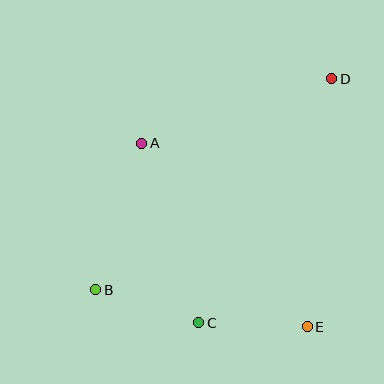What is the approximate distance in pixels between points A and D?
The distance between A and D is approximately 201 pixels.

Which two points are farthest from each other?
Points B and D are farthest from each other.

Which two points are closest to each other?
Points B and C are closest to each other.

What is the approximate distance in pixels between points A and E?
The distance between A and E is approximately 247 pixels.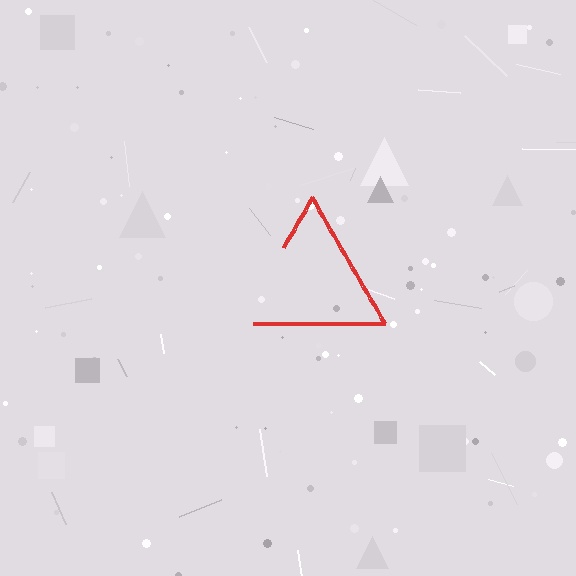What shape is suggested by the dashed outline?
The dashed outline suggests a triangle.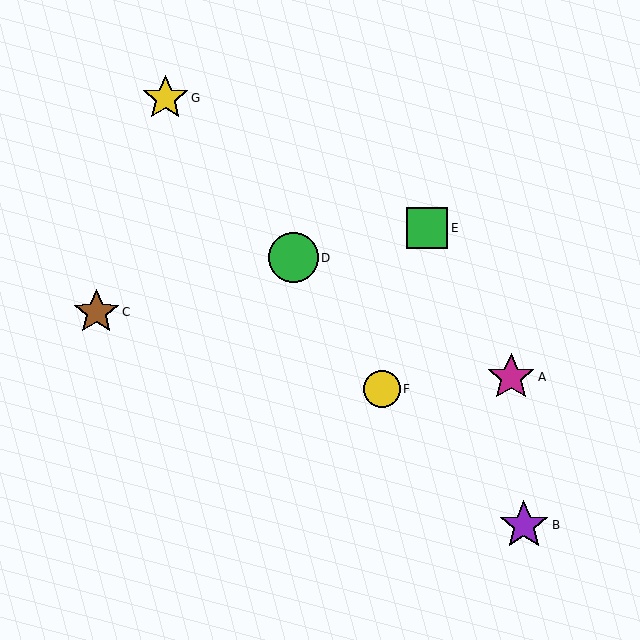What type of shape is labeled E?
Shape E is a green square.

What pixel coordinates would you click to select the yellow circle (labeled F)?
Click at (382, 389) to select the yellow circle F.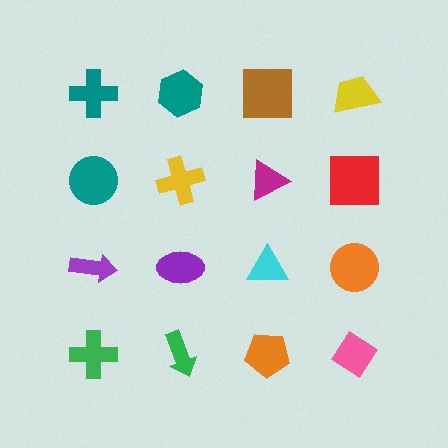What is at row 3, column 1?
A purple arrow.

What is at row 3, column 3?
A cyan triangle.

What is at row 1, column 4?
A yellow trapezoid.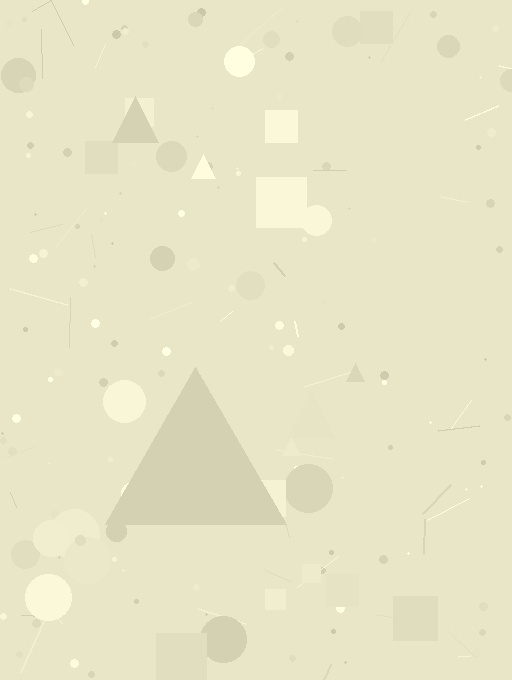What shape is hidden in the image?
A triangle is hidden in the image.